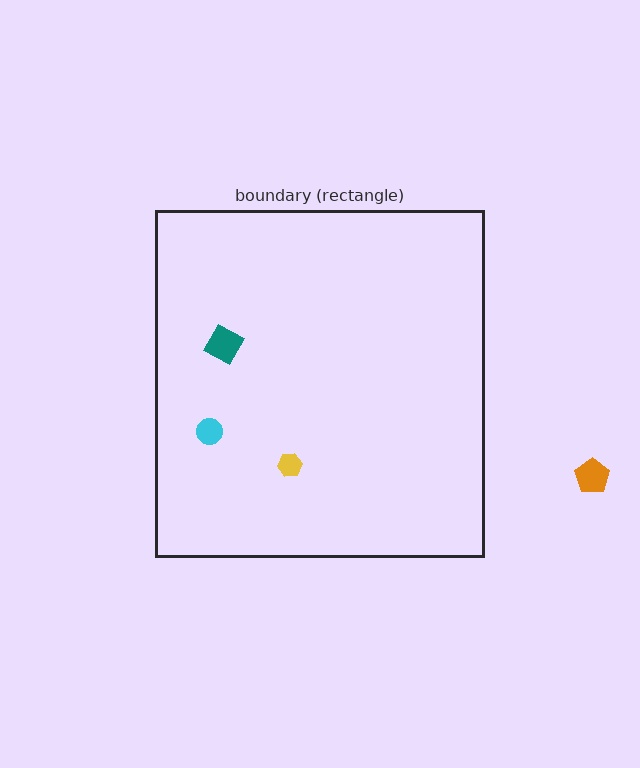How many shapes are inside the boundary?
3 inside, 1 outside.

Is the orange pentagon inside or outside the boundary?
Outside.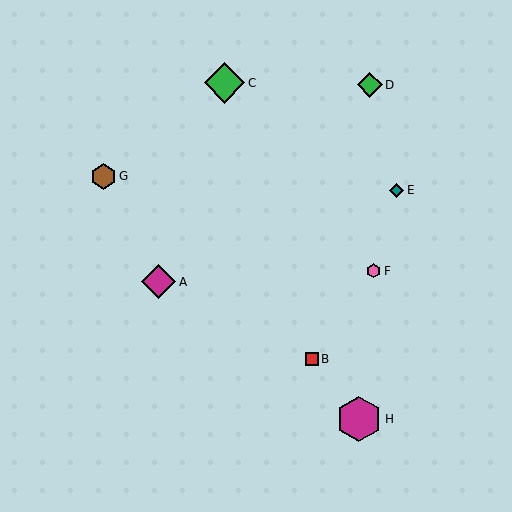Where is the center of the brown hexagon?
The center of the brown hexagon is at (103, 176).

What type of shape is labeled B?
Shape B is a red square.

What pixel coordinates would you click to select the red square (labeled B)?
Click at (312, 359) to select the red square B.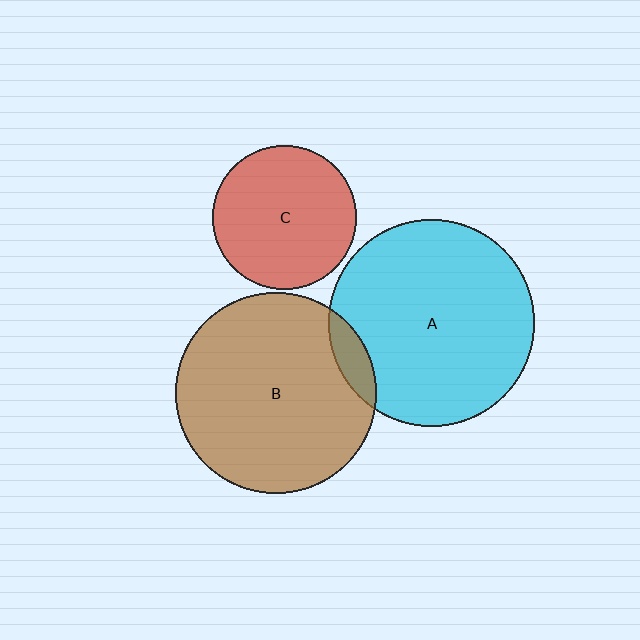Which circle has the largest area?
Circle A (cyan).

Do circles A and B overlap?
Yes.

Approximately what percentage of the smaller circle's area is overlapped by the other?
Approximately 10%.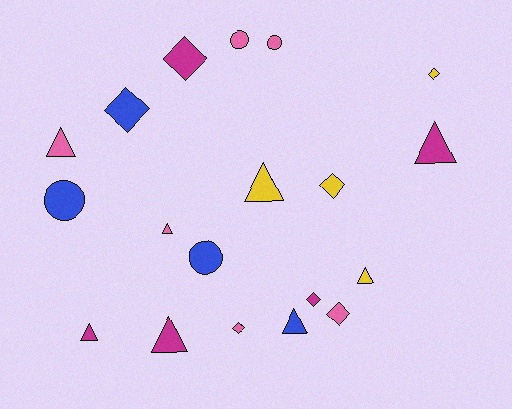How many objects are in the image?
There are 19 objects.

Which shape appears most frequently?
Triangle, with 8 objects.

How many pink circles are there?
There are 2 pink circles.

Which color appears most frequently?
Pink, with 6 objects.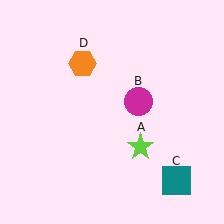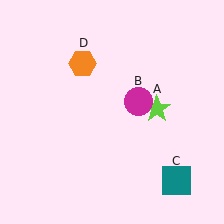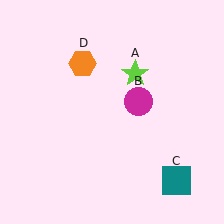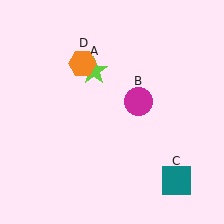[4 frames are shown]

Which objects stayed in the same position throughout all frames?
Magenta circle (object B) and teal square (object C) and orange hexagon (object D) remained stationary.